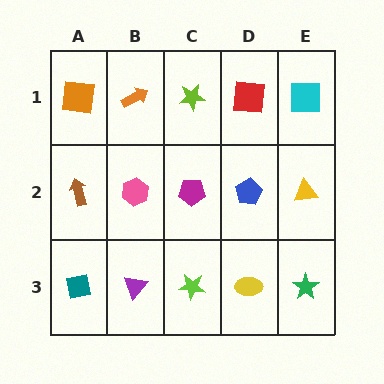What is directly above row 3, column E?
A yellow triangle.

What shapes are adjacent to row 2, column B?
An orange arrow (row 1, column B), a purple triangle (row 3, column B), a brown arrow (row 2, column A), a magenta pentagon (row 2, column C).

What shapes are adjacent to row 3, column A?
A brown arrow (row 2, column A), a purple triangle (row 3, column B).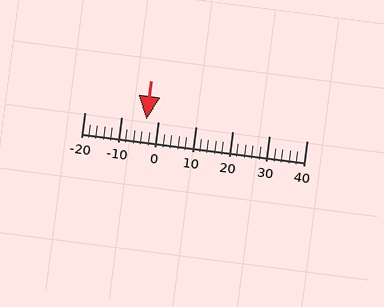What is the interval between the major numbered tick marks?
The major tick marks are spaced 10 units apart.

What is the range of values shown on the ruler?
The ruler shows values from -20 to 40.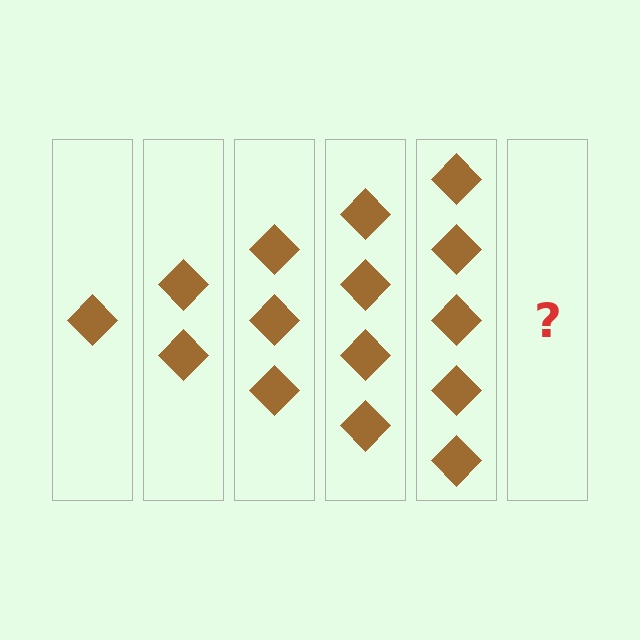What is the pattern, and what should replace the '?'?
The pattern is that each step adds one more diamond. The '?' should be 6 diamonds.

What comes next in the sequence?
The next element should be 6 diamonds.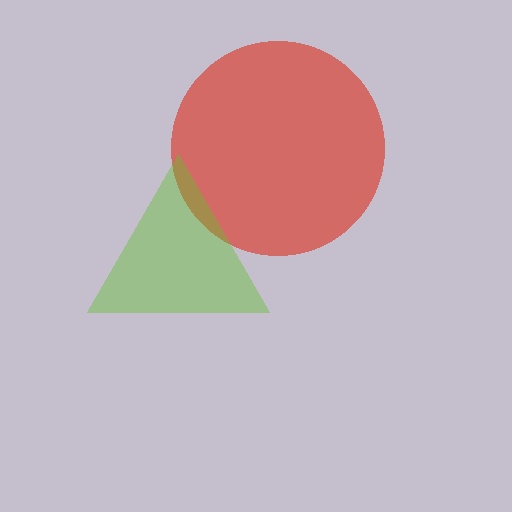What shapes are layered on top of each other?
The layered shapes are: a red circle, a lime triangle.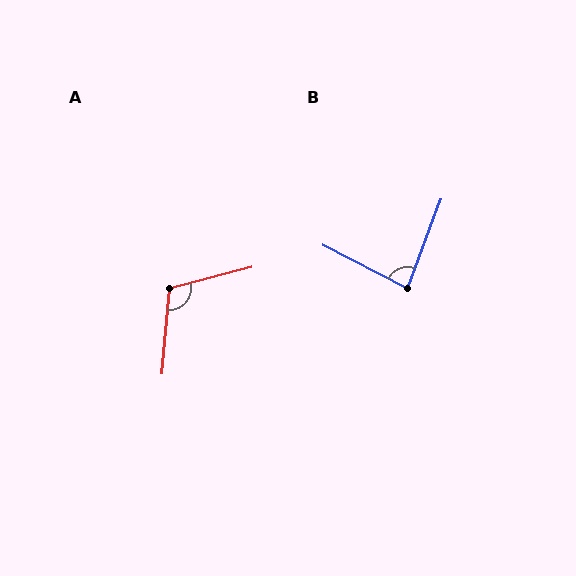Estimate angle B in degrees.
Approximately 84 degrees.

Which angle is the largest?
A, at approximately 110 degrees.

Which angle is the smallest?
B, at approximately 84 degrees.